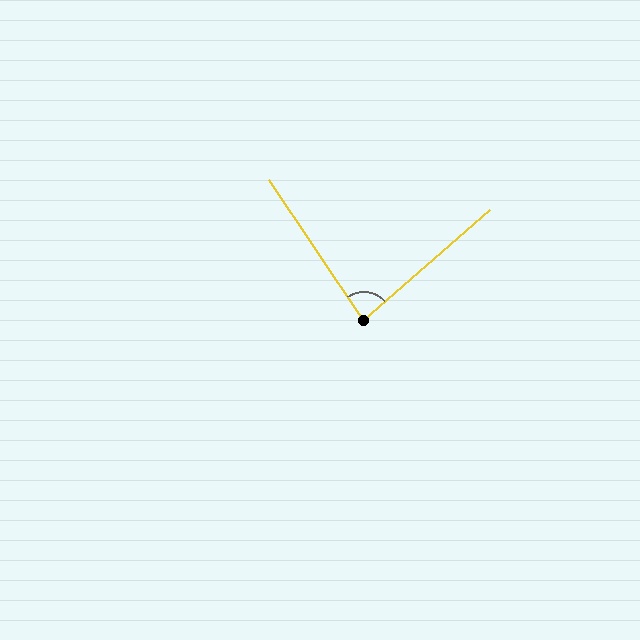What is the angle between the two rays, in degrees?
Approximately 83 degrees.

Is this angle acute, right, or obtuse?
It is acute.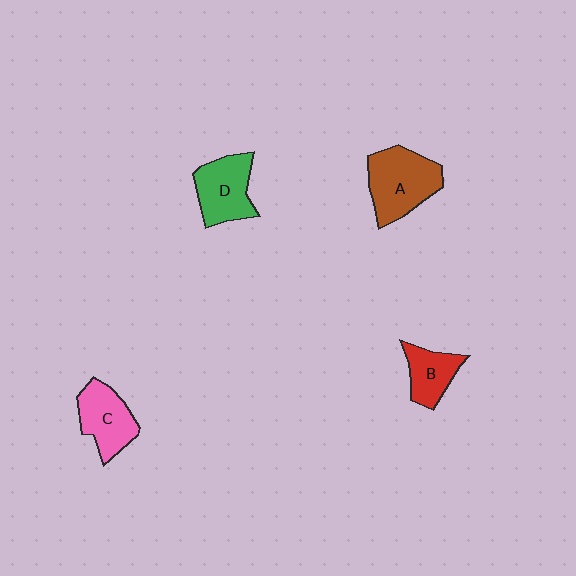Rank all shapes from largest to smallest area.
From largest to smallest: A (brown), D (green), C (pink), B (red).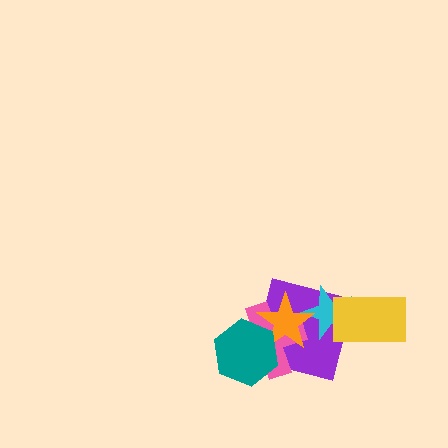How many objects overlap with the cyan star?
3 objects overlap with the cyan star.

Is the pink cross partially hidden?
Yes, it is partially covered by another shape.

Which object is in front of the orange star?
The teal hexagon is in front of the orange star.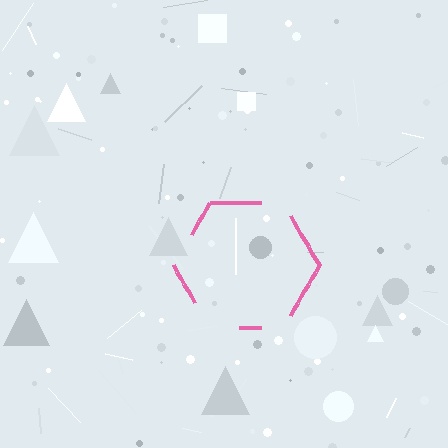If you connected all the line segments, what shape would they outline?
They would outline a hexagon.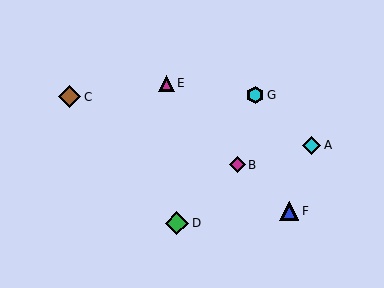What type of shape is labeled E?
Shape E is a magenta triangle.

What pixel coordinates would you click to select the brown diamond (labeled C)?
Click at (70, 97) to select the brown diamond C.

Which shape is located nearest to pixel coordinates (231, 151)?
The magenta diamond (labeled B) at (238, 165) is nearest to that location.